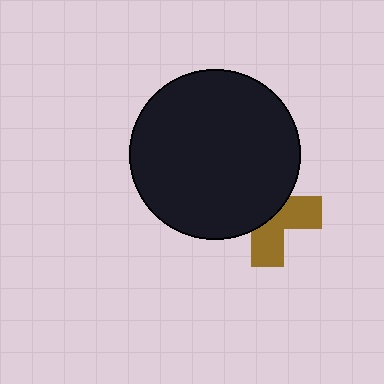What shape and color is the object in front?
The object in front is a black circle.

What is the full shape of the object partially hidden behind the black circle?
The partially hidden object is a brown cross.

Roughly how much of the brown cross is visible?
A small part of it is visible (roughly 45%).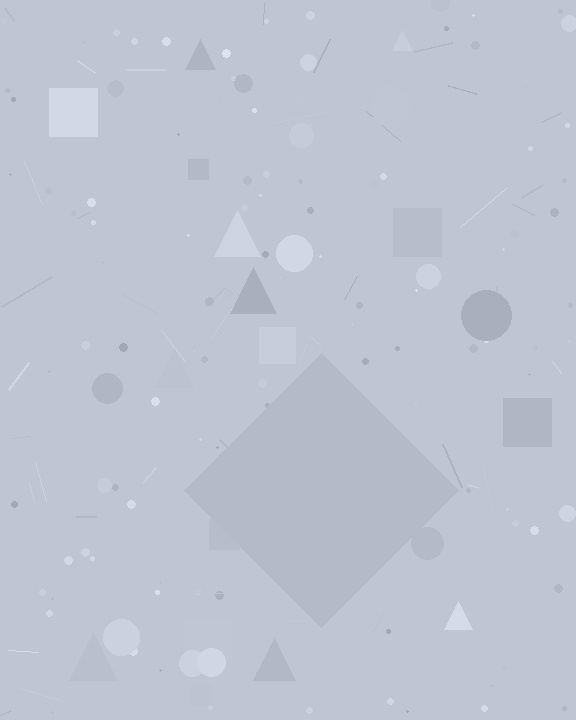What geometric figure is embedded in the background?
A diamond is embedded in the background.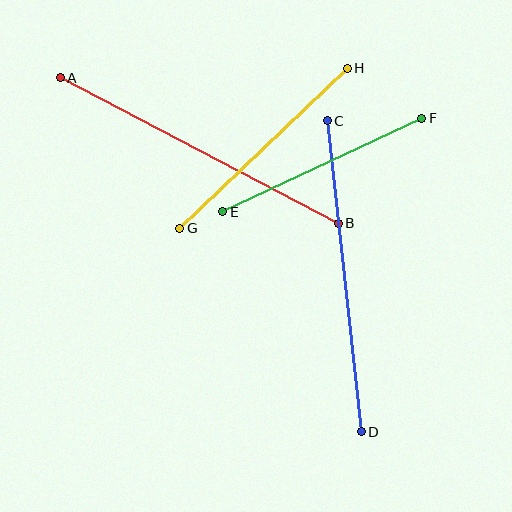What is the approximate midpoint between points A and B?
The midpoint is at approximately (199, 151) pixels.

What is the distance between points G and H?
The distance is approximately 232 pixels.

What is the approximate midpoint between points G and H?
The midpoint is at approximately (264, 148) pixels.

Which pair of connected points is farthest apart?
Points A and B are farthest apart.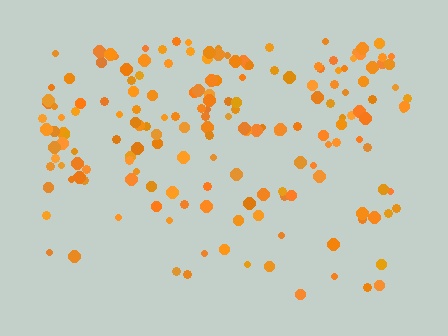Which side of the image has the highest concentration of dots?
The top.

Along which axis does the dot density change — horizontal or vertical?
Vertical.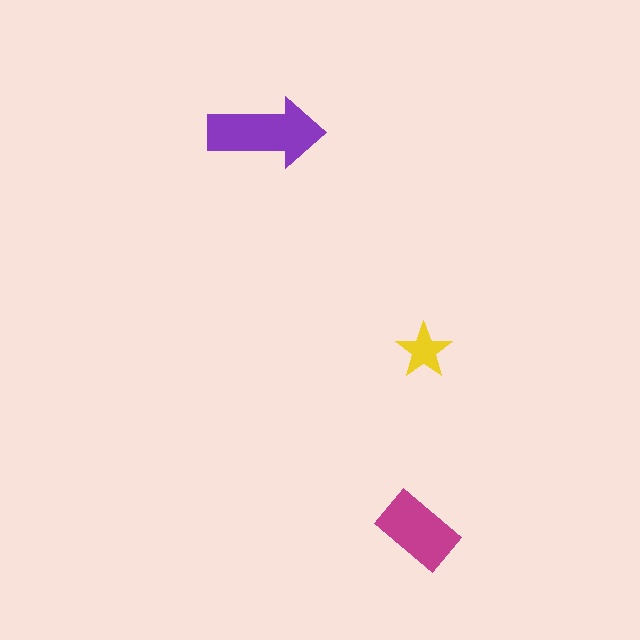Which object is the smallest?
The yellow star.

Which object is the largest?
The purple arrow.